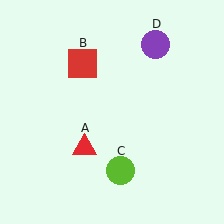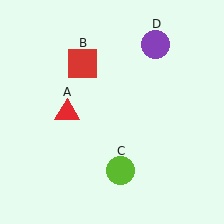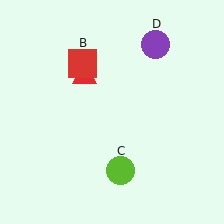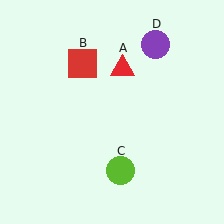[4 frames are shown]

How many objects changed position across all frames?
1 object changed position: red triangle (object A).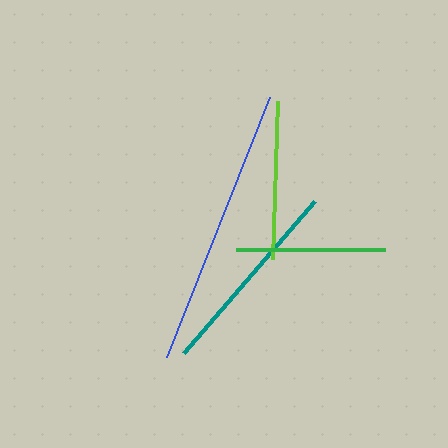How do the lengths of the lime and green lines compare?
The lime and green lines are approximately the same length.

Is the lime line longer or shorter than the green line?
The lime line is longer than the green line.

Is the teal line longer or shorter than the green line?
The teal line is longer than the green line.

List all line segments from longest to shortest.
From longest to shortest: blue, teal, lime, green.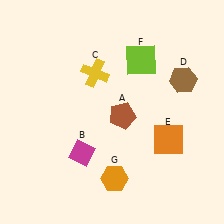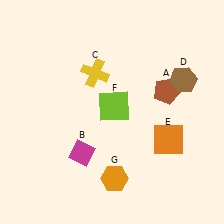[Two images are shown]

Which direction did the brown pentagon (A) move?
The brown pentagon (A) moved right.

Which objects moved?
The objects that moved are: the brown pentagon (A), the lime square (F).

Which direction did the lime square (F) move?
The lime square (F) moved down.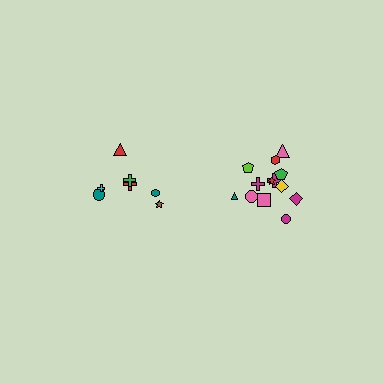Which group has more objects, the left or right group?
The right group.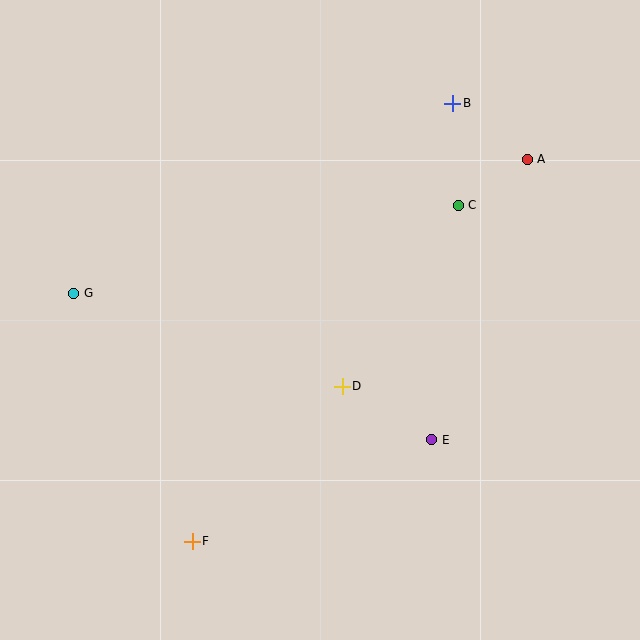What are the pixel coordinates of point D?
Point D is at (342, 386).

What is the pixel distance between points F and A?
The distance between F and A is 508 pixels.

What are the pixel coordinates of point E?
Point E is at (432, 440).